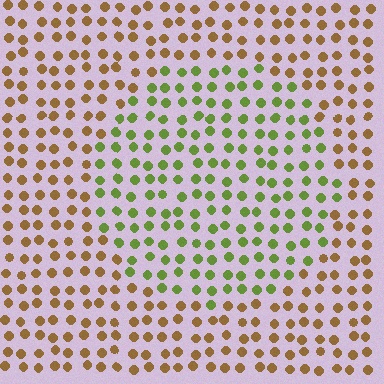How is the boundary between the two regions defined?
The boundary is defined purely by a slight shift in hue (about 56 degrees). Spacing, size, and orientation are identical on both sides.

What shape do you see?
I see a circle.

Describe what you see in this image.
The image is filled with small brown elements in a uniform arrangement. A circle-shaped region is visible where the elements are tinted to a slightly different hue, forming a subtle color boundary.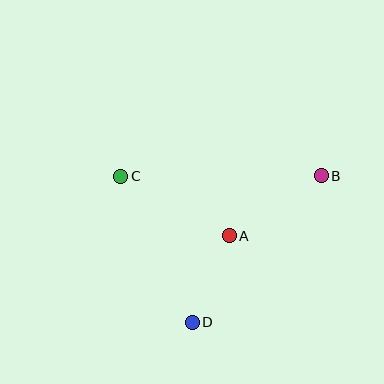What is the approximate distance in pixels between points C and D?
The distance between C and D is approximately 162 pixels.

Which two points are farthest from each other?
Points B and C are farthest from each other.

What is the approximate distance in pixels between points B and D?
The distance between B and D is approximately 195 pixels.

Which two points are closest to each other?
Points A and D are closest to each other.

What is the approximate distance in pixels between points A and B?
The distance between A and B is approximately 110 pixels.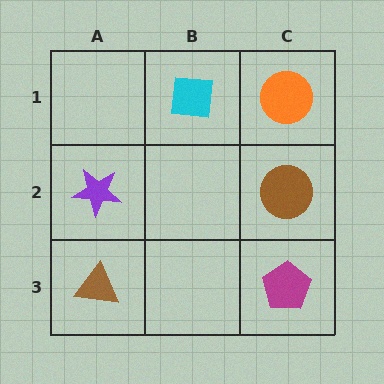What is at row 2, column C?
A brown circle.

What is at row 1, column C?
An orange circle.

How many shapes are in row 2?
2 shapes.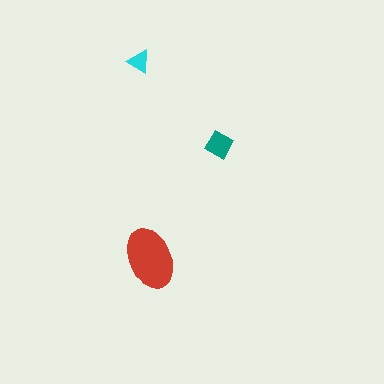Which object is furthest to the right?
The teal diamond is rightmost.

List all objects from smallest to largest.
The cyan triangle, the teal diamond, the red ellipse.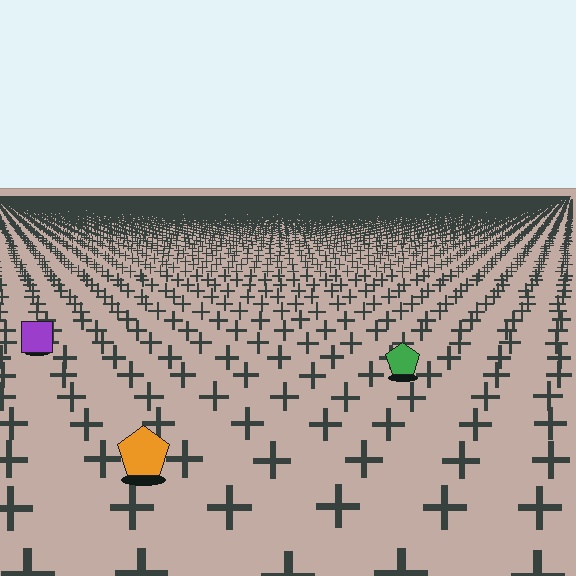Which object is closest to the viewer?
The orange pentagon is closest. The texture marks near it are larger and more spread out.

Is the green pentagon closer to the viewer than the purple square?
Yes. The green pentagon is closer — you can tell from the texture gradient: the ground texture is coarser near it.